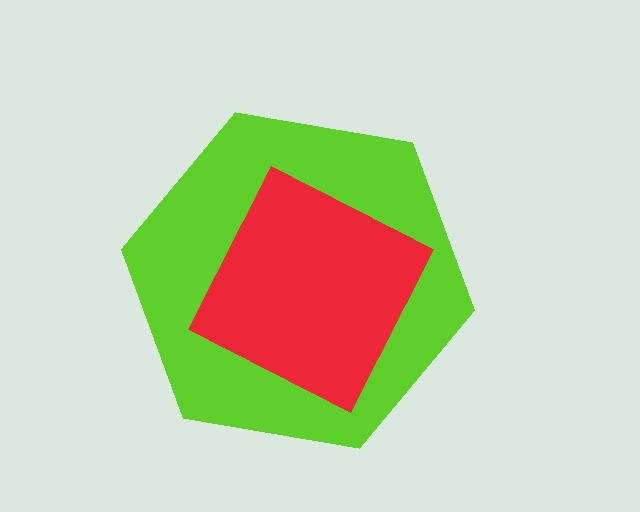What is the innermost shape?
The red square.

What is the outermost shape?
The lime hexagon.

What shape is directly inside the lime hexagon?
The red square.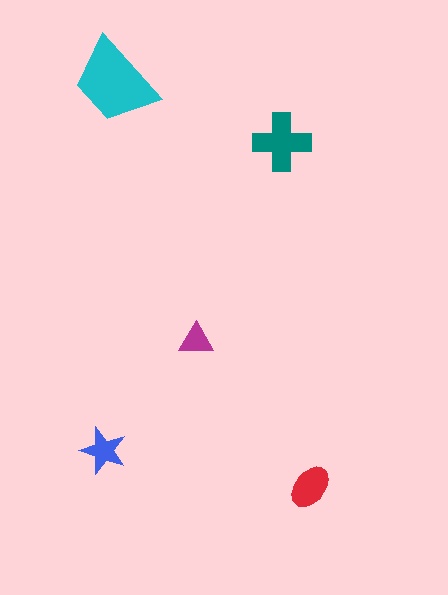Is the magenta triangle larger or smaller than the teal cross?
Smaller.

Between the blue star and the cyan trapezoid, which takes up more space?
The cyan trapezoid.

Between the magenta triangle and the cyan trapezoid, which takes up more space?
The cyan trapezoid.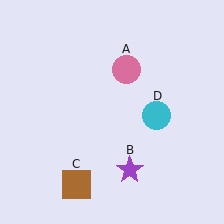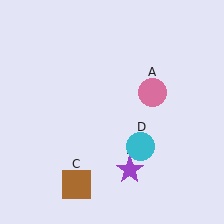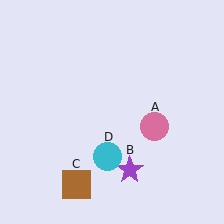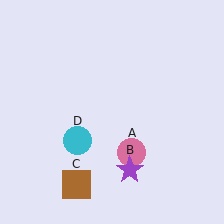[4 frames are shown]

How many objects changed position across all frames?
2 objects changed position: pink circle (object A), cyan circle (object D).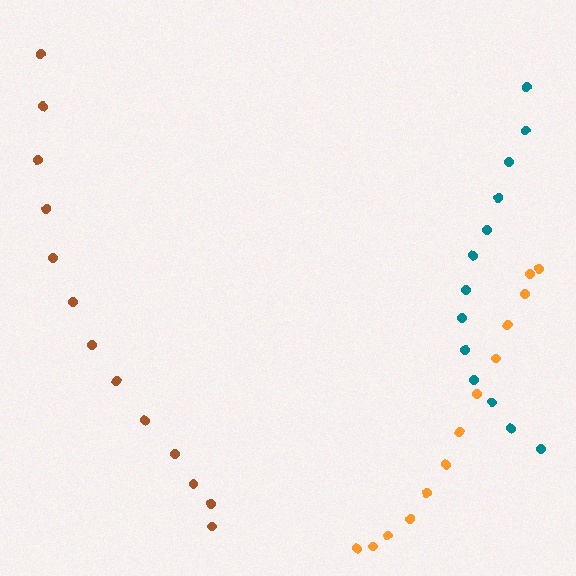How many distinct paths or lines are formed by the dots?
There are 3 distinct paths.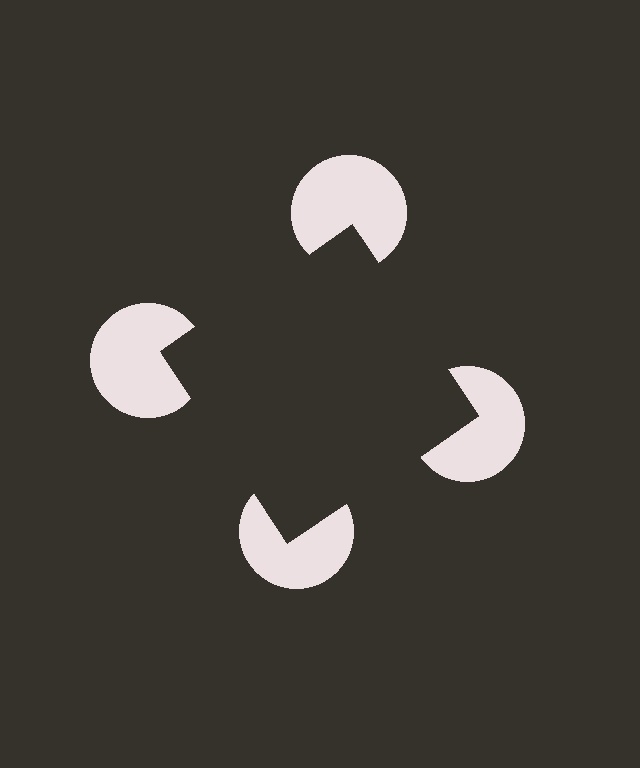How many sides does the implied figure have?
4 sides.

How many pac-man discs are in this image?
There are 4 — one at each vertex of the illusory square.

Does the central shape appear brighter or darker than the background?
It typically appears slightly darker than the background, even though no actual brightness change is drawn.